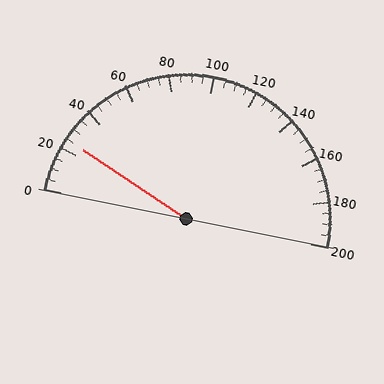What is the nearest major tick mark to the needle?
The nearest major tick mark is 20.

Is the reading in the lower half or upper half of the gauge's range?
The reading is in the lower half of the range (0 to 200).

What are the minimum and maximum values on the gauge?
The gauge ranges from 0 to 200.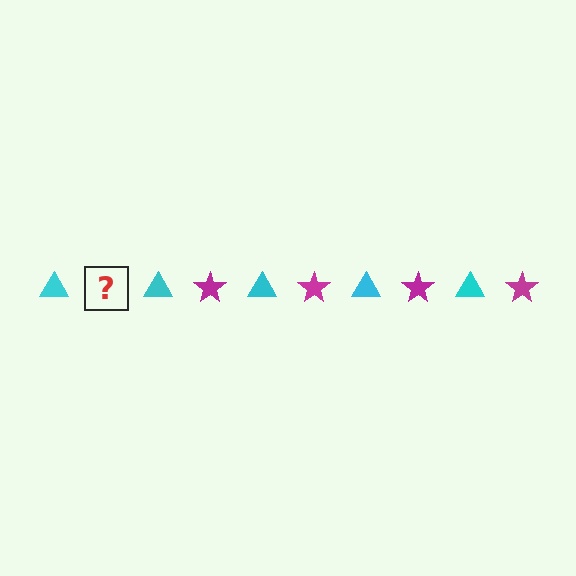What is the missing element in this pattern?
The missing element is a magenta star.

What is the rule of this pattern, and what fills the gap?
The rule is that the pattern alternates between cyan triangle and magenta star. The gap should be filled with a magenta star.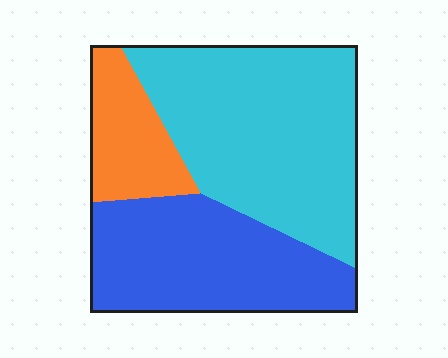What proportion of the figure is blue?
Blue covers 36% of the figure.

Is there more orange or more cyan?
Cyan.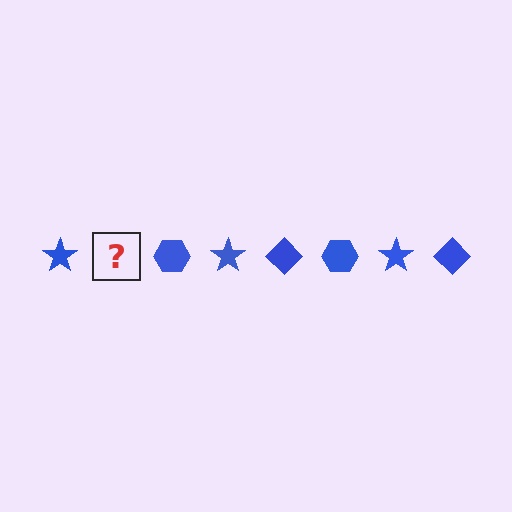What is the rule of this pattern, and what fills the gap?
The rule is that the pattern cycles through star, diamond, hexagon shapes in blue. The gap should be filled with a blue diamond.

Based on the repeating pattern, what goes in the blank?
The blank should be a blue diamond.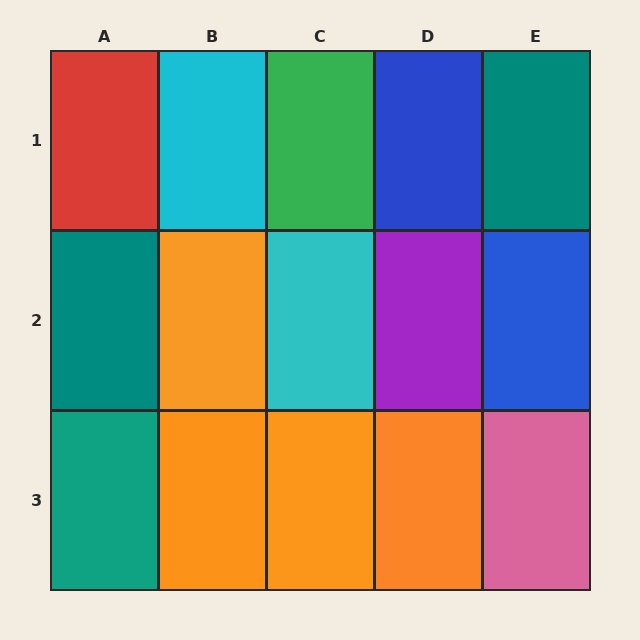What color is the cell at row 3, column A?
Teal.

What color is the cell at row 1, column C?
Green.